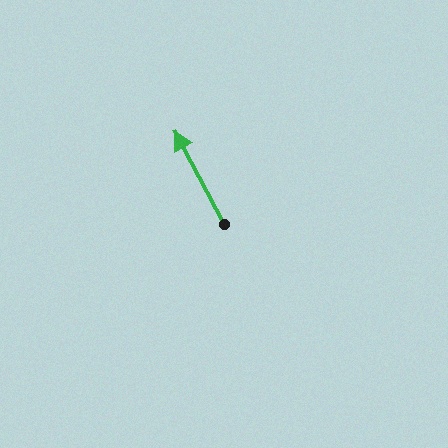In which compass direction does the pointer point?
Northwest.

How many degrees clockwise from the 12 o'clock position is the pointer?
Approximately 332 degrees.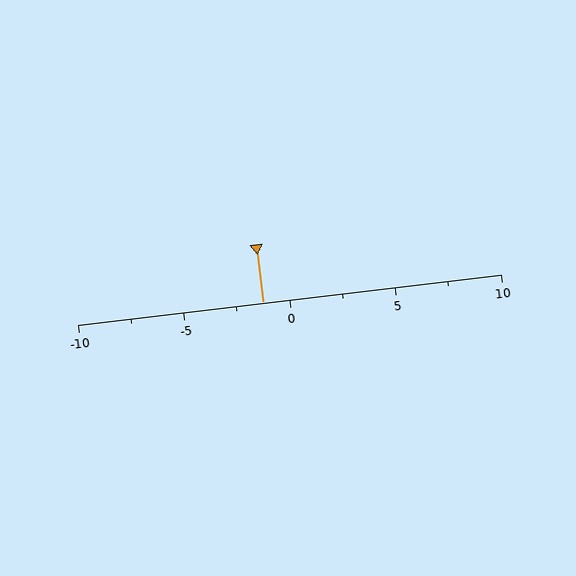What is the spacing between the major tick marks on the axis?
The major ticks are spaced 5 apart.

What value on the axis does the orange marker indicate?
The marker indicates approximately -1.2.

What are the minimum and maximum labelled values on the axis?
The axis runs from -10 to 10.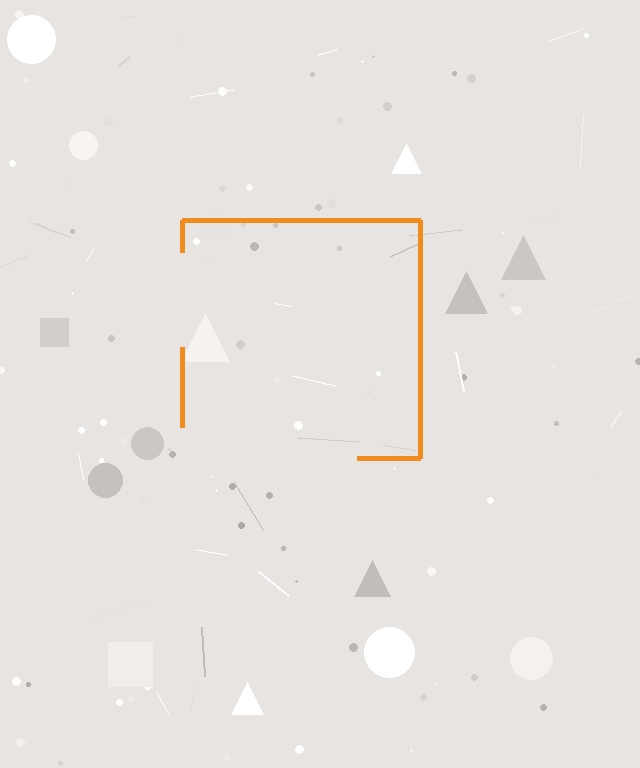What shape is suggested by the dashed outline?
The dashed outline suggests a square.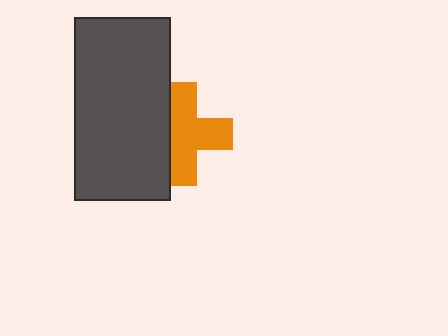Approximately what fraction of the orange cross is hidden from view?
Roughly 32% of the orange cross is hidden behind the dark gray rectangle.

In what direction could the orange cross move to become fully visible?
The orange cross could move right. That would shift it out from behind the dark gray rectangle entirely.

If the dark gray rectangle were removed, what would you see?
You would see the complete orange cross.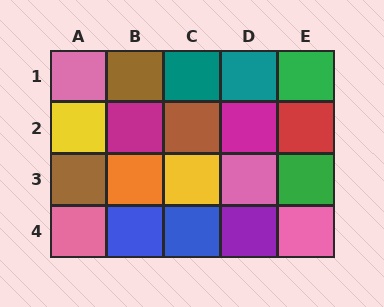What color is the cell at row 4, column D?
Purple.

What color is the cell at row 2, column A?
Yellow.